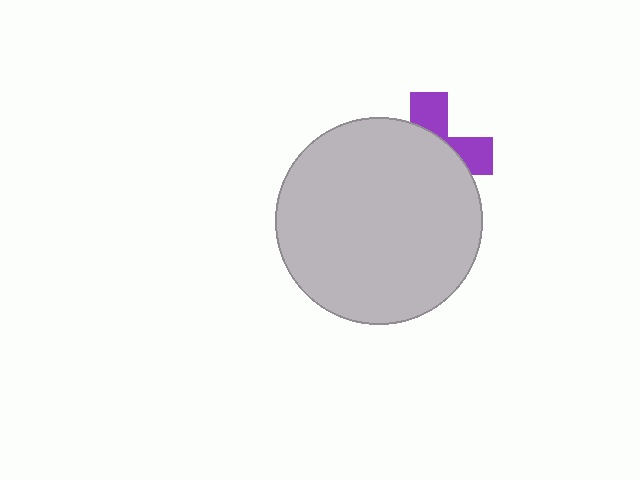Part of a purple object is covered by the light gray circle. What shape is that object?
It is a cross.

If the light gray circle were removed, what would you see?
You would see the complete purple cross.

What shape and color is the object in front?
The object in front is a light gray circle.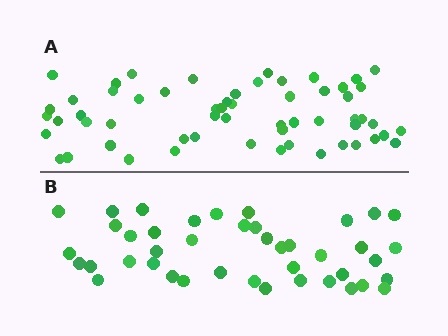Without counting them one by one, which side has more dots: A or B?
Region A (the top region) has more dots.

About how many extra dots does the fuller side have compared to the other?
Region A has approximately 15 more dots than region B.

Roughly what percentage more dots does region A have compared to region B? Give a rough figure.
About 40% more.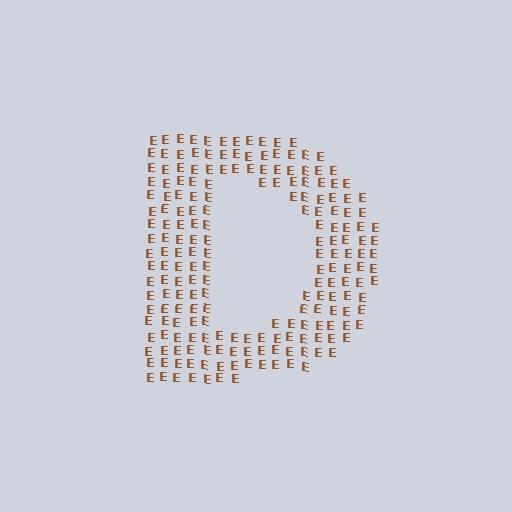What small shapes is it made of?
It is made of small letter E's.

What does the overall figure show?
The overall figure shows the letter D.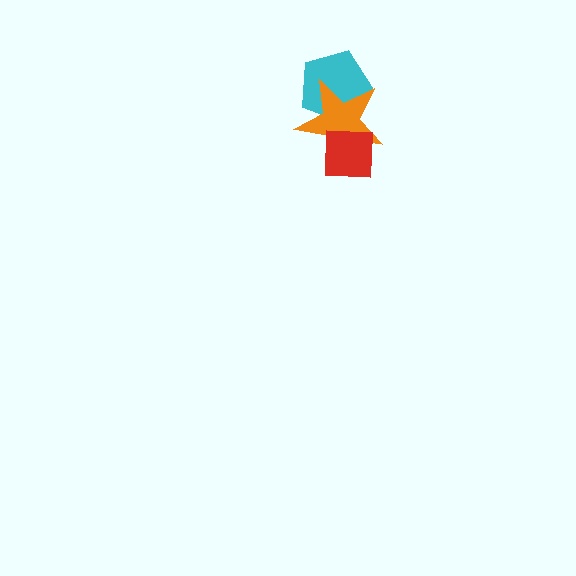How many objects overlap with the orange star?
2 objects overlap with the orange star.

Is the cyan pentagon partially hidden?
Yes, it is partially covered by another shape.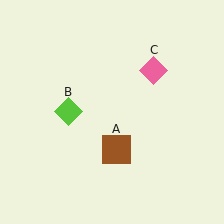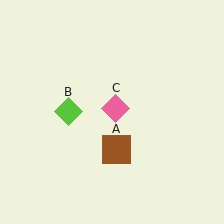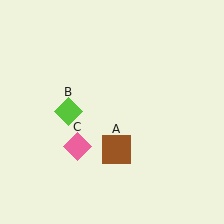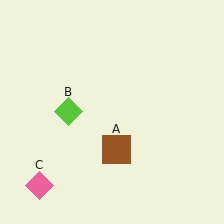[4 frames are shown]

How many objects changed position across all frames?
1 object changed position: pink diamond (object C).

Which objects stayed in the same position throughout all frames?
Brown square (object A) and lime diamond (object B) remained stationary.